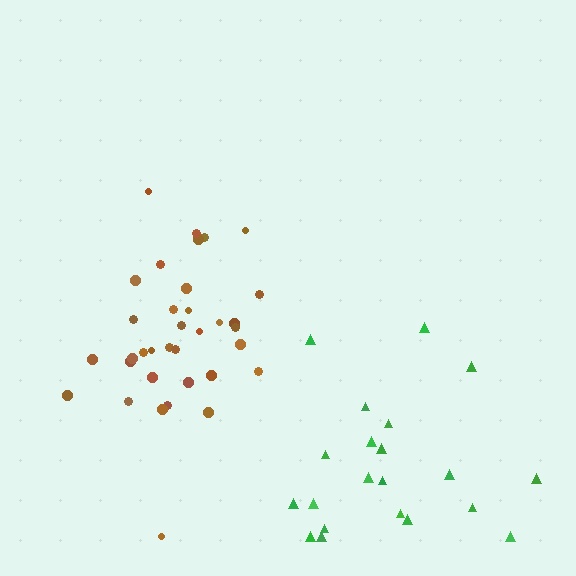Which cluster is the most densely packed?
Brown.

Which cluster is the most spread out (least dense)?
Green.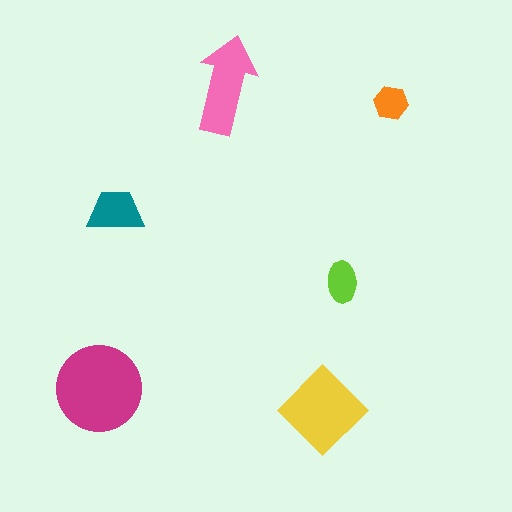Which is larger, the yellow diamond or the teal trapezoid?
The yellow diamond.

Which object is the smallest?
The orange hexagon.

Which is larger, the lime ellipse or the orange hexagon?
The lime ellipse.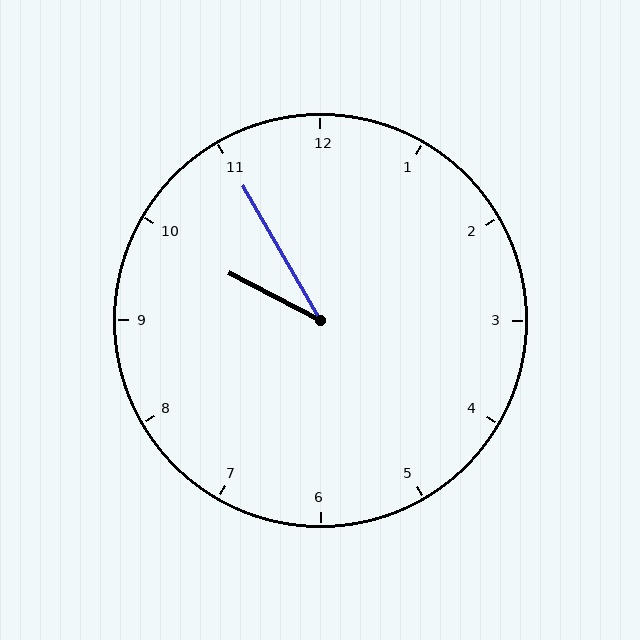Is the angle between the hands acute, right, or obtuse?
It is acute.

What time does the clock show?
9:55.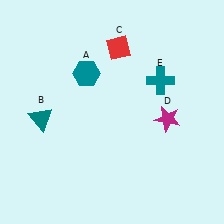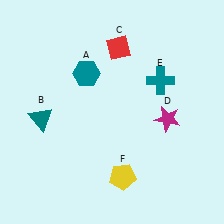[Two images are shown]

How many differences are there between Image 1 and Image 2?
There is 1 difference between the two images.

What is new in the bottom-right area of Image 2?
A yellow pentagon (F) was added in the bottom-right area of Image 2.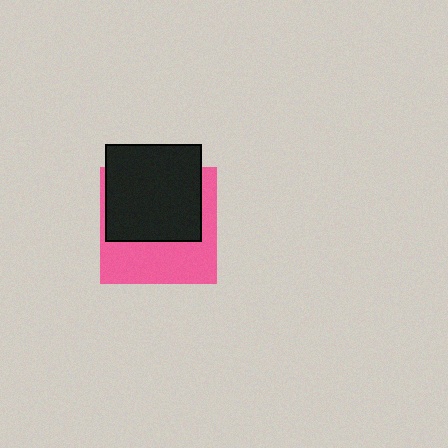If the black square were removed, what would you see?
You would see the complete pink square.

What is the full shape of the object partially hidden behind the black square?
The partially hidden object is a pink square.